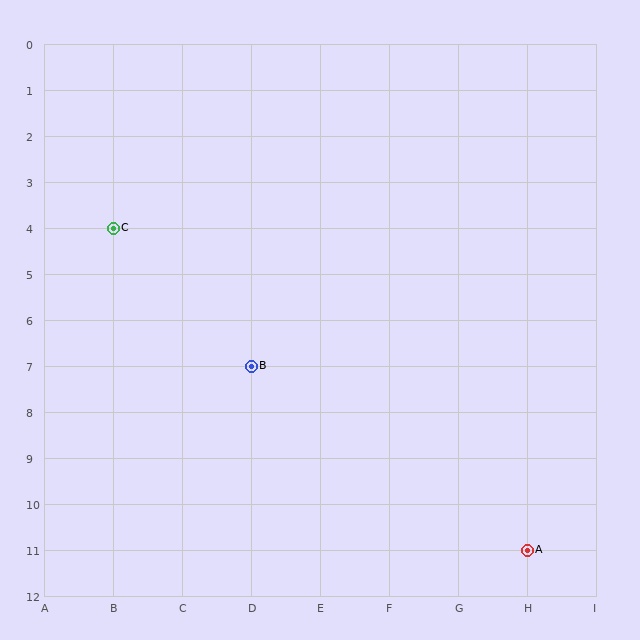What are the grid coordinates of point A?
Point A is at grid coordinates (H, 11).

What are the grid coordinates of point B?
Point B is at grid coordinates (D, 7).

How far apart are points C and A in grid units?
Points C and A are 6 columns and 7 rows apart (about 9.2 grid units diagonally).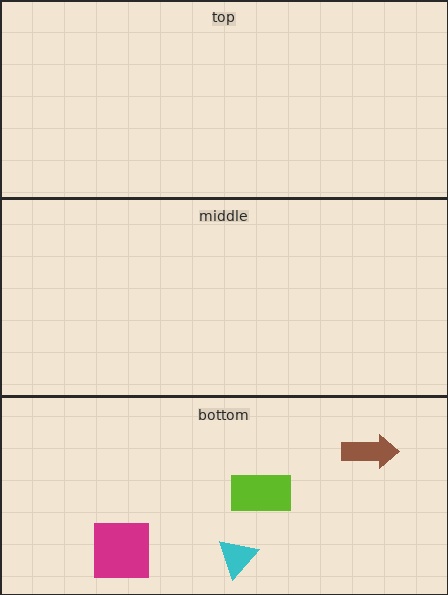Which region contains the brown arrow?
The bottom region.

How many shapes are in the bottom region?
4.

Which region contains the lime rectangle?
The bottom region.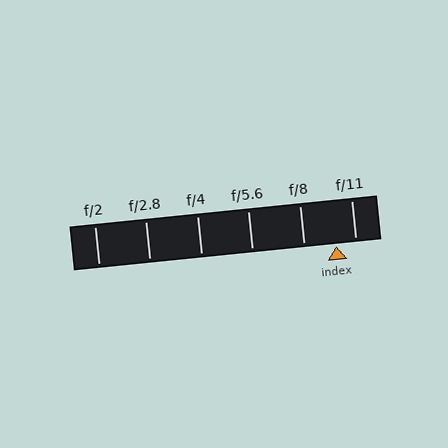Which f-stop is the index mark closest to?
The index mark is closest to f/11.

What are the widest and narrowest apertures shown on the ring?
The widest aperture shown is f/2 and the narrowest is f/11.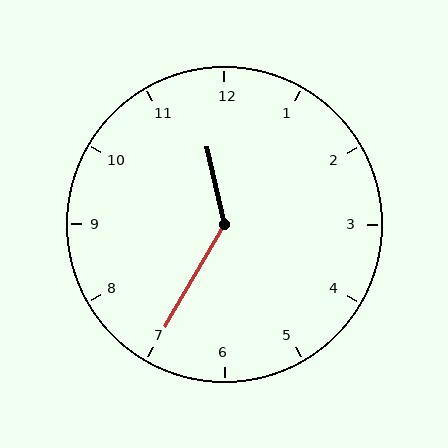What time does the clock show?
11:35.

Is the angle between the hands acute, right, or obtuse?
It is obtuse.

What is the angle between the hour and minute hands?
Approximately 138 degrees.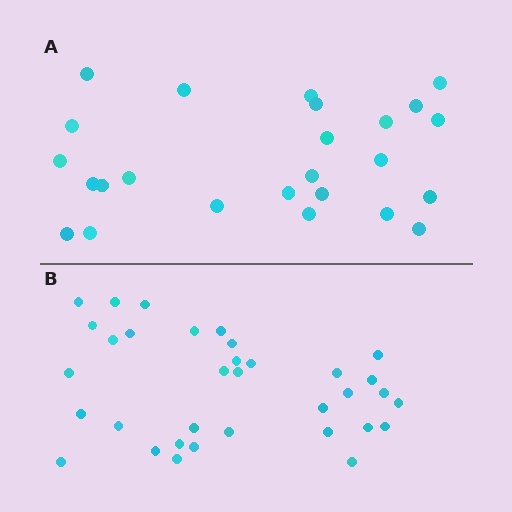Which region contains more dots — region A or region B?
Region B (the bottom region) has more dots.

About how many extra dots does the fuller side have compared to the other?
Region B has roughly 8 or so more dots than region A.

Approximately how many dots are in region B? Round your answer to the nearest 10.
About 30 dots. (The exact count is 34, which rounds to 30.)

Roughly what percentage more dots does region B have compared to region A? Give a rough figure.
About 35% more.